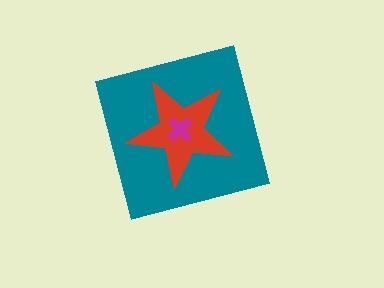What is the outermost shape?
The teal square.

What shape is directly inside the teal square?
The red star.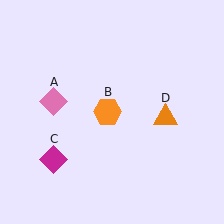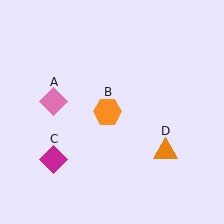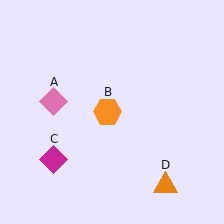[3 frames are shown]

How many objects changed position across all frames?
1 object changed position: orange triangle (object D).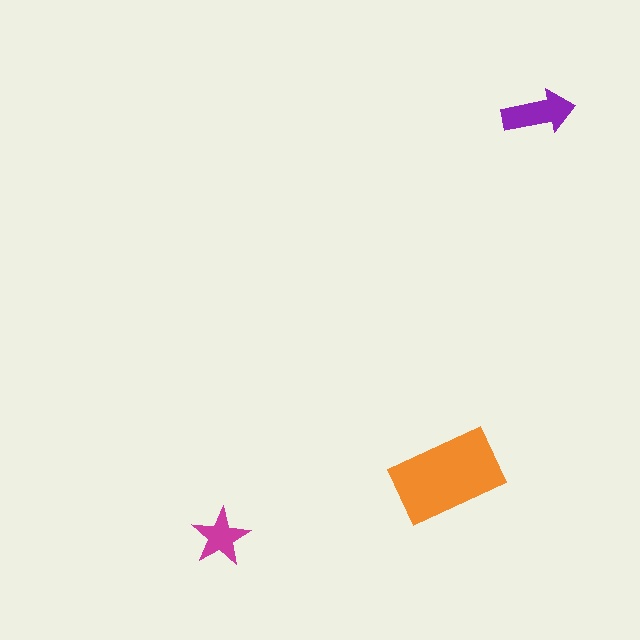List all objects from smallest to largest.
The magenta star, the purple arrow, the orange rectangle.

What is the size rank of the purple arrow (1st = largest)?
2nd.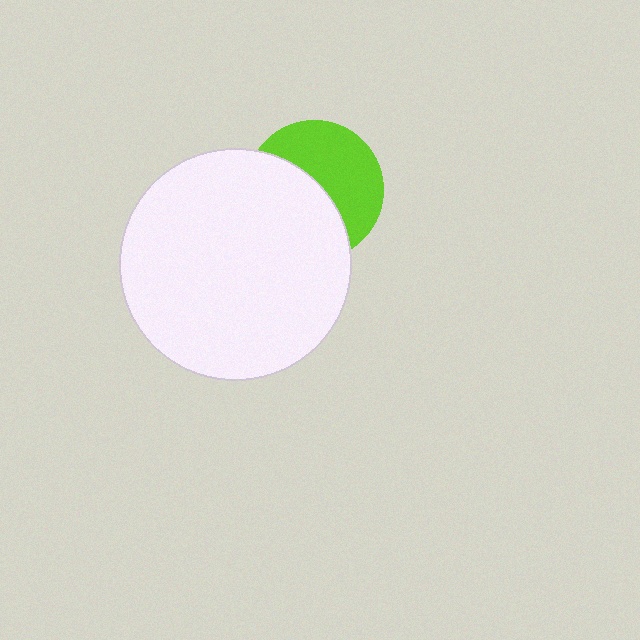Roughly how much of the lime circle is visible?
About half of it is visible (roughly 50%).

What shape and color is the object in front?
The object in front is a white circle.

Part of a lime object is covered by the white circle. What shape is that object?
It is a circle.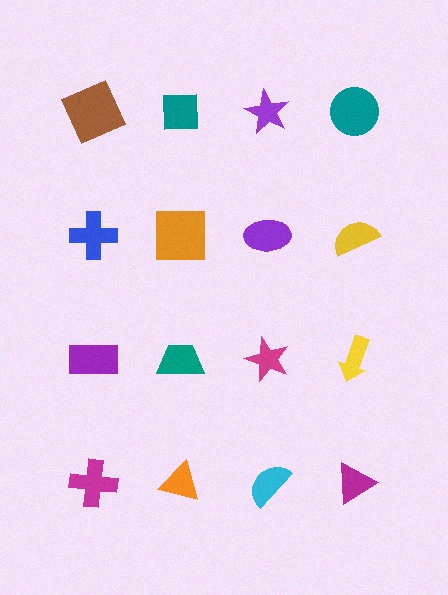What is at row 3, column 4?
A yellow arrow.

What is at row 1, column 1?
A brown square.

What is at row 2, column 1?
A blue cross.